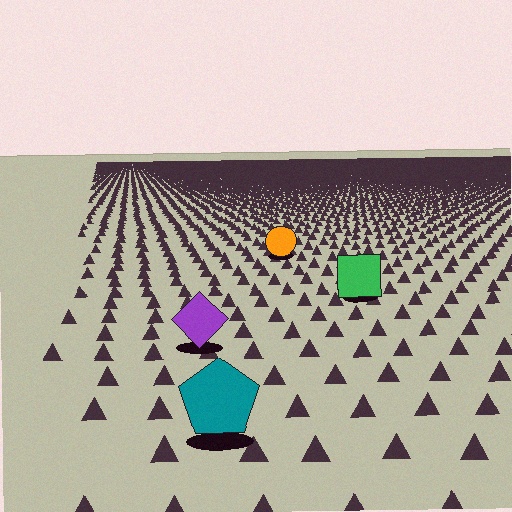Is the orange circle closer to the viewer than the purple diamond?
No. The purple diamond is closer — you can tell from the texture gradient: the ground texture is coarser near it.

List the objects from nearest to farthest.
From nearest to farthest: the teal pentagon, the purple diamond, the green square, the orange circle.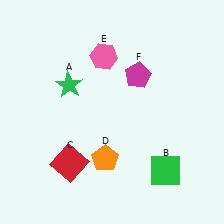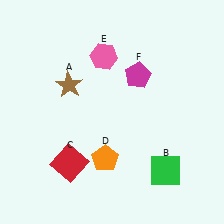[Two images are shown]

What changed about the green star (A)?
In Image 1, A is green. In Image 2, it changed to brown.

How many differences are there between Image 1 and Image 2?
There is 1 difference between the two images.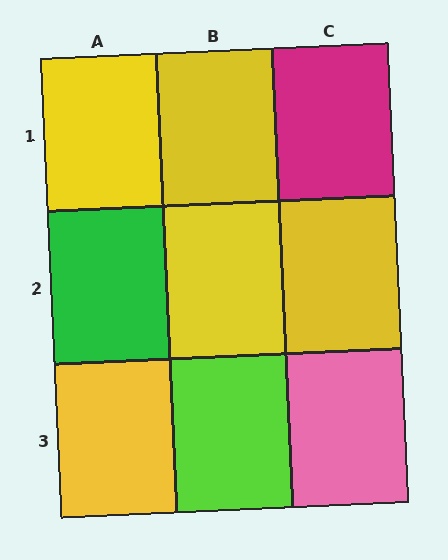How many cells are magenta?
1 cell is magenta.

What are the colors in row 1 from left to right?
Yellow, yellow, magenta.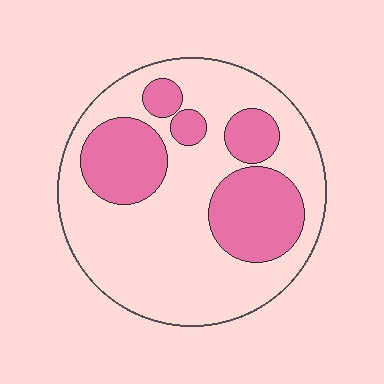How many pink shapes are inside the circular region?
5.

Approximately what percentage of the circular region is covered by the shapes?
Approximately 30%.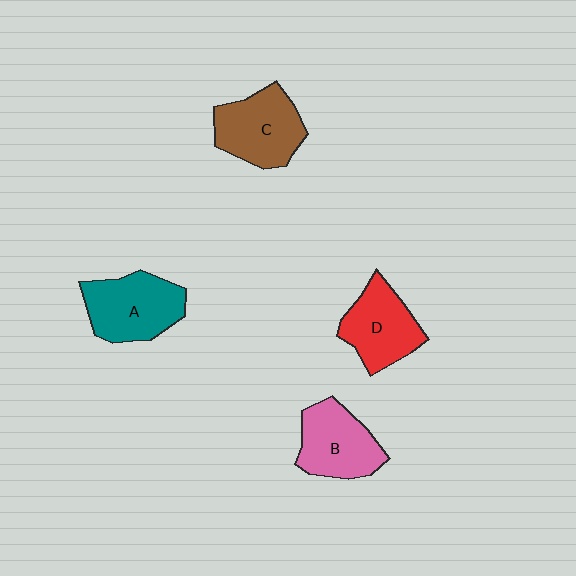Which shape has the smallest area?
Shape D (red).